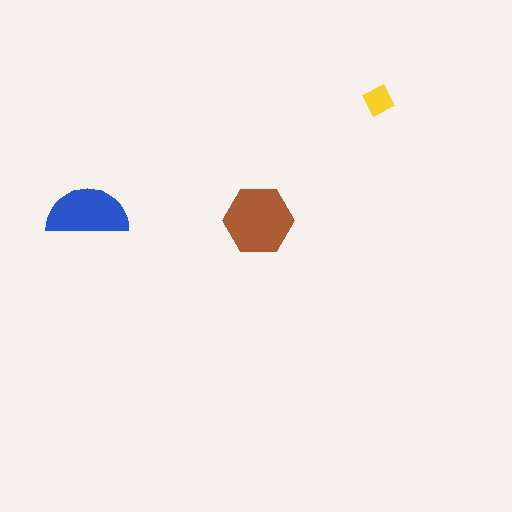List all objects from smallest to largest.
The yellow diamond, the blue semicircle, the brown hexagon.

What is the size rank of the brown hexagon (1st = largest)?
1st.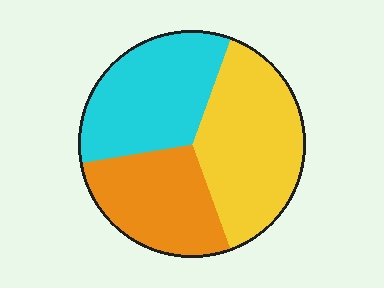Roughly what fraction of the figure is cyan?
Cyan covers roughly 35% of the figure.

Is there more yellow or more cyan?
Yellow.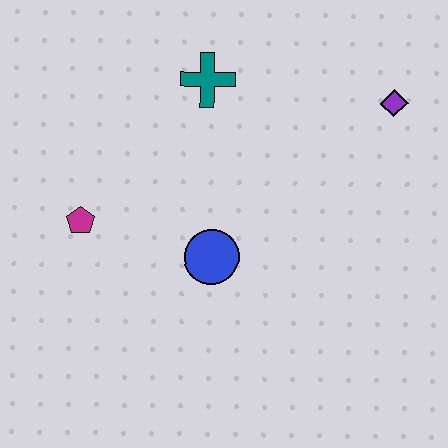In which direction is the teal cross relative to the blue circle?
The teal cross is above the blue circle.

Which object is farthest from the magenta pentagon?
The purple diamond is farthest from the magenta pentagon.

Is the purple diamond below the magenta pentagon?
No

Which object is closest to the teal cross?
The blue circle is closest to the teal cross.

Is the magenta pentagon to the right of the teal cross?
No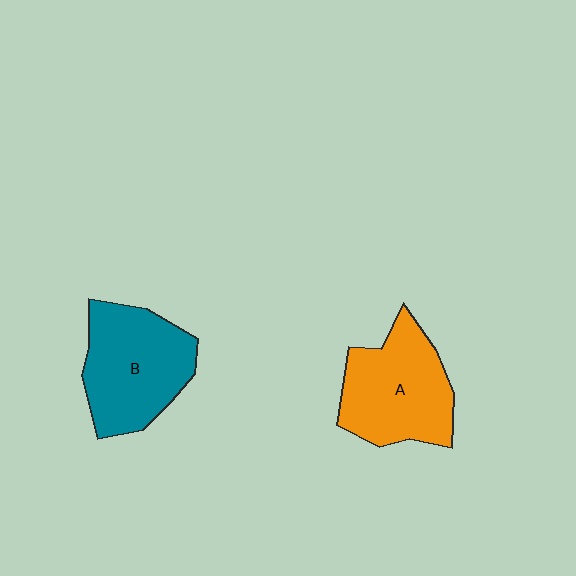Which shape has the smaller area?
Shape A (orange).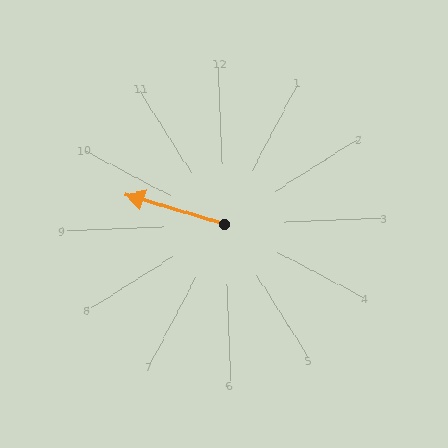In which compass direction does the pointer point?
West.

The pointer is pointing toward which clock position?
Roughly 10 o'clock.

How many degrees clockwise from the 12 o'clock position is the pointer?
Approximately 289 degrees.